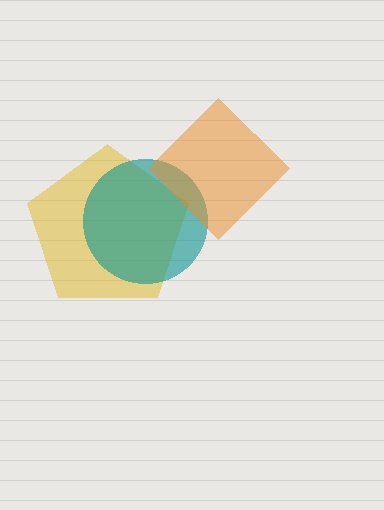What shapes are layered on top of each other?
The layered shapes are: a yellow pentagon, a teal circle, an orange diamond.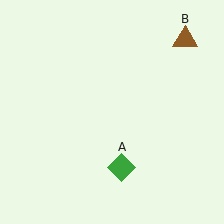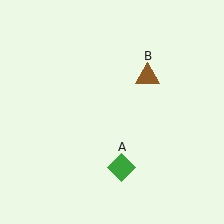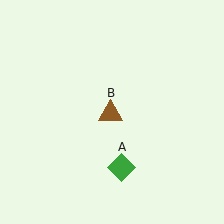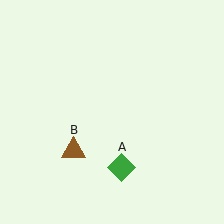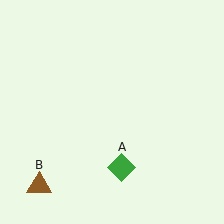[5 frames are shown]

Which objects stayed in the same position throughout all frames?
Green diamond (object A) remained stationary.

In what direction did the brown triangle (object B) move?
The brown triangle (object B) moved down and to the left.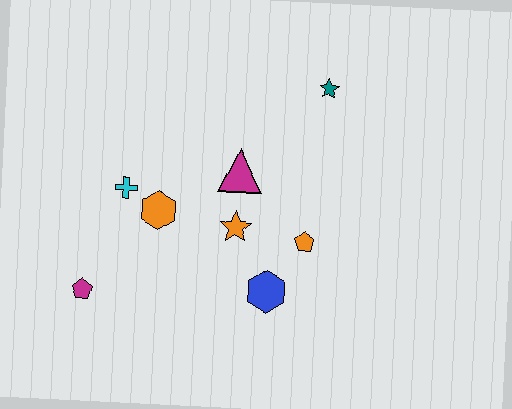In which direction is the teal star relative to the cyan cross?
The teal star is to the right of the cyan cross.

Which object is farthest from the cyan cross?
The teal star is farthest from the cyan cross.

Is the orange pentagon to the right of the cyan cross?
Yes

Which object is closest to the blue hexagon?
The orange pentagon is closest to the blue hexagon.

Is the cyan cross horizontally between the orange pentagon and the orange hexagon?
No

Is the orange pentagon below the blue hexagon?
No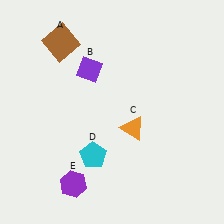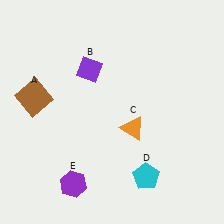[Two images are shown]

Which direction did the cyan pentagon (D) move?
The cyan pentagon (D) moved right.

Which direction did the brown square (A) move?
The brown square (A) moved down.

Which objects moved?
The objects that moved are: the brown square (A), the cyan pentagon (D).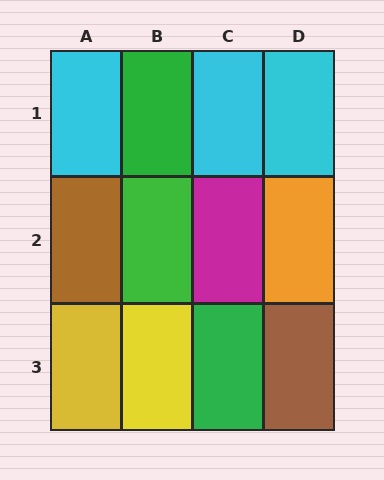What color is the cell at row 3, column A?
Yellow.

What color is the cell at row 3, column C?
Green.